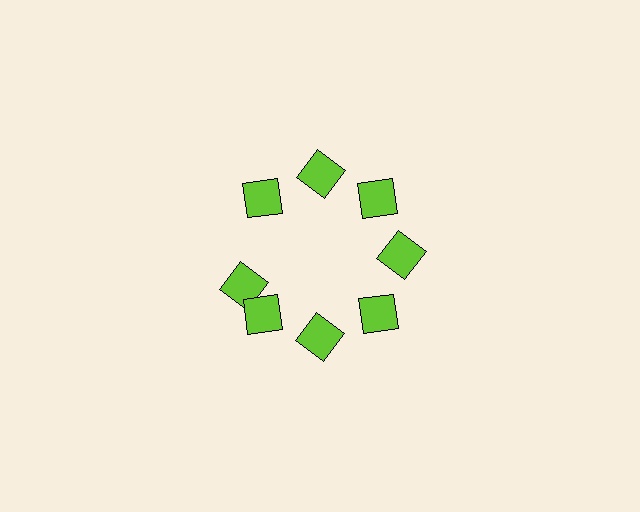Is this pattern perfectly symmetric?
No. The 8 lime diamonds are arranged in a ring, but one element near the 9 o'clock position is rotated out of alignment along the ring, breaking the 8-fold rotational symmetry.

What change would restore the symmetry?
The symmetry would be restored by rotating it back into even spacing with its neighbors so that all 8 diamonds sit at equal angles and equal distance from the center.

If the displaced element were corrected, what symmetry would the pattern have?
It would have 8-fold rotational symmetry — the pattern would map onto itself every 45 degrees.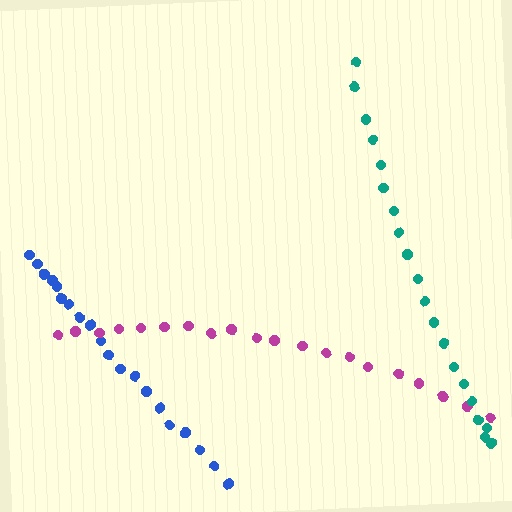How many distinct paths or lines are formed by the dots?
There are 3 distinct paths.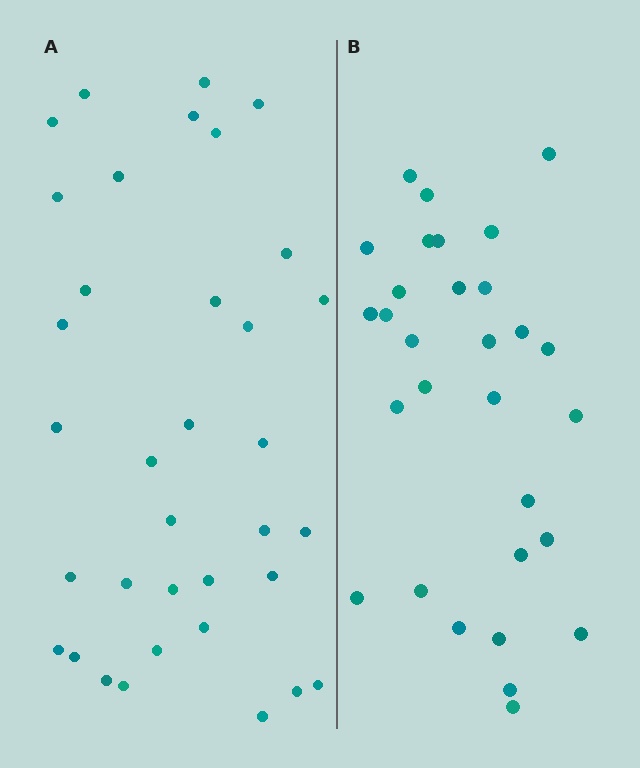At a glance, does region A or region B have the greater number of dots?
Region A (the left region) has more dots.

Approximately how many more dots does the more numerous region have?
Region A has about 5 more dots than region B.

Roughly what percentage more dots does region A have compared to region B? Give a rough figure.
About 15% more.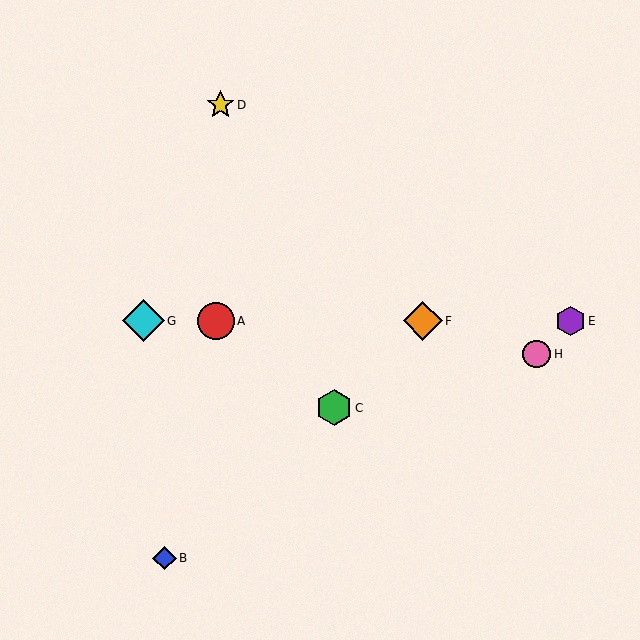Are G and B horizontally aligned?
No, G is at y≈321 and B is at y≈558.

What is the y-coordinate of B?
Object B is at y≈558.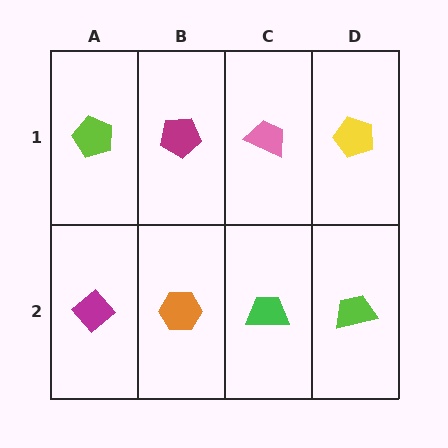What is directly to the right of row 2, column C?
A lime trapezoid.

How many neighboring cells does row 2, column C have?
3.